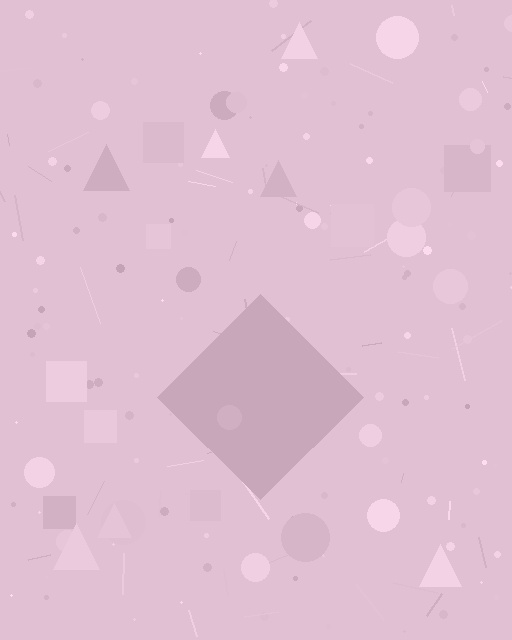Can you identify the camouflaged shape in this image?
The camouflaged shape is a diamond.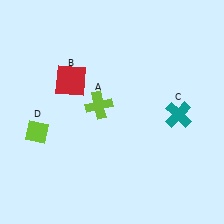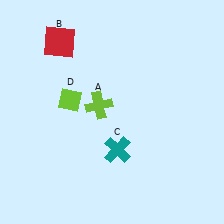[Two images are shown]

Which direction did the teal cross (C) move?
The teal cross (C) moved left.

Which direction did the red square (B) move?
The red square (B) moved up.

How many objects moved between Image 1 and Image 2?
3 objects moved between the two images.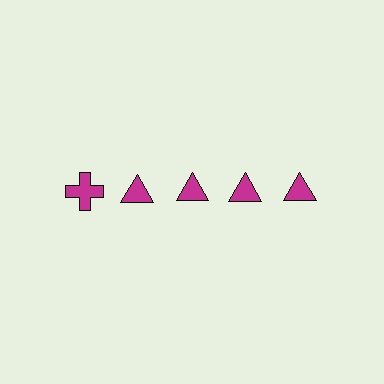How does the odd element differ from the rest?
It has a different shape: cross instead of triangle.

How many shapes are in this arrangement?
There are 5 shapes arranged in a grid pattern.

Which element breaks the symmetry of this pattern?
The magenta cross in the top row, leftmost column breaks the symmetry. All other shapes are magenta triangles.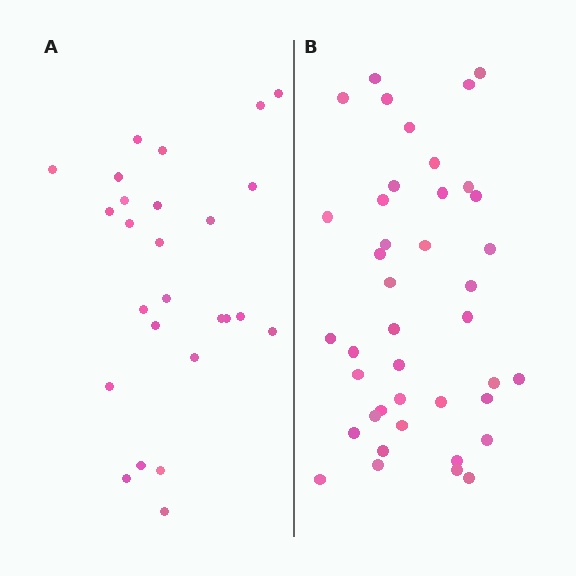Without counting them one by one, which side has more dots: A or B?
Region B (the right region) has more dots.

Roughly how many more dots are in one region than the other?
Region B has approximately 15 more dots than region A.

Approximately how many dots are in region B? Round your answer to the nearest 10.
About 40 dots. (The exact count is 41, which rounds to 40.)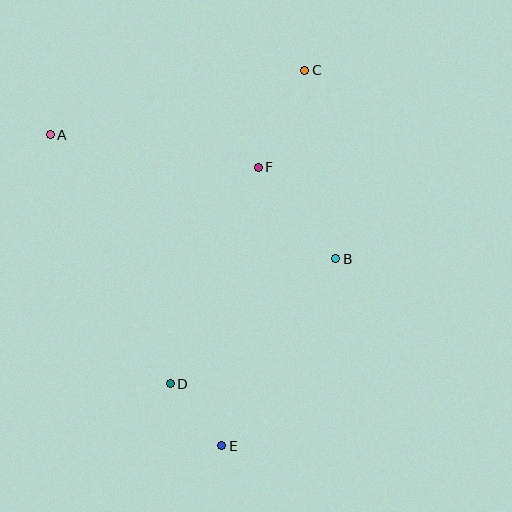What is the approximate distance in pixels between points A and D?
The distance between A and D is approximately 277 pixels.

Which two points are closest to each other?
Points D and E are closest to each other.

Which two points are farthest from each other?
Points C and E are farthest from each other.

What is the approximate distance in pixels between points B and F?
The distance between B and F is approximately 120 pixels.